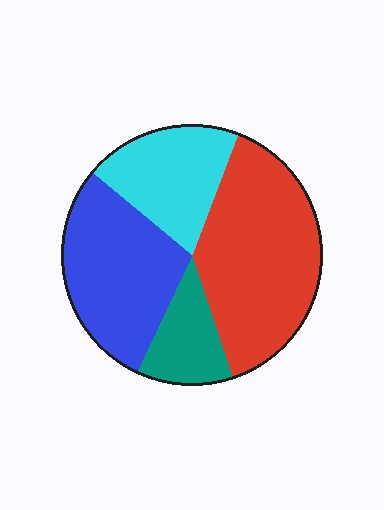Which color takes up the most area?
Red, at roughly 40%.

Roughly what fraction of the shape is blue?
Blue covers about 30% of the shape.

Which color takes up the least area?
Teal, at roughly 10%.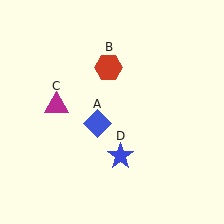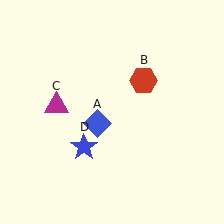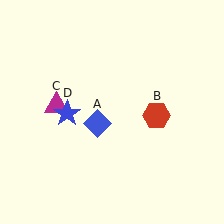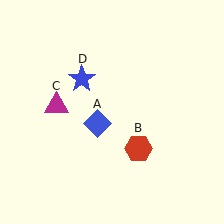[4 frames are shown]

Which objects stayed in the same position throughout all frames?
Blue diamond (object A) and magenta triangle (object C) remained stationary.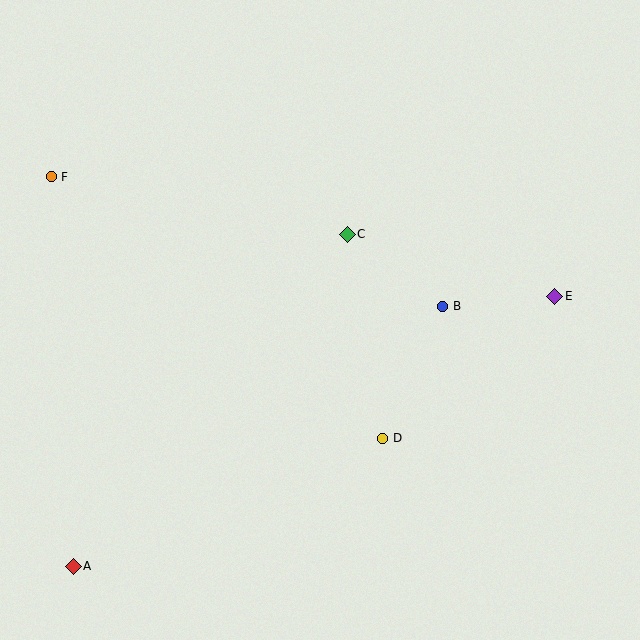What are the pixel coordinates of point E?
Point E is at (555, 296).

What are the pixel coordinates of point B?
Point B is at (442, 306).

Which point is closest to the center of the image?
Point C at (347, 234) is closest to the center.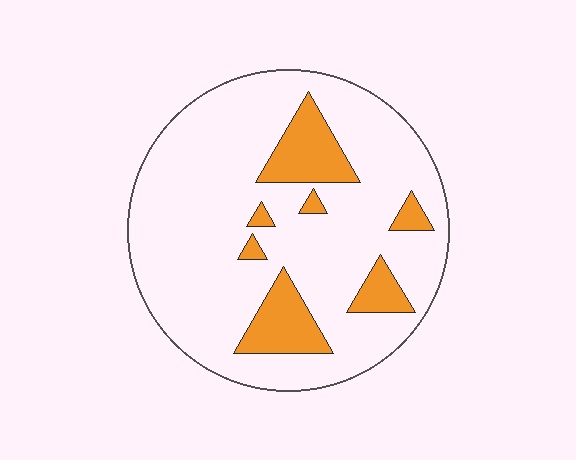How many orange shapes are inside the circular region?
7.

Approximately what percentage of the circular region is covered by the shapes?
Approximately 15%.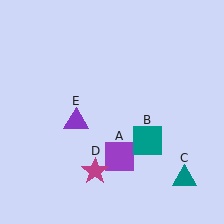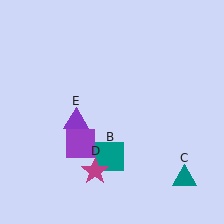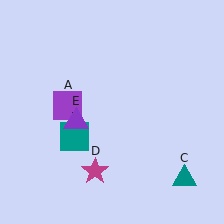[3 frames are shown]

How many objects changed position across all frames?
2 objects changed position: purple square (object A), teal square (object B).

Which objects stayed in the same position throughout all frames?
Teal triangle (object C) and magenta star (object D) and purple triangle (object E) remained stationary.